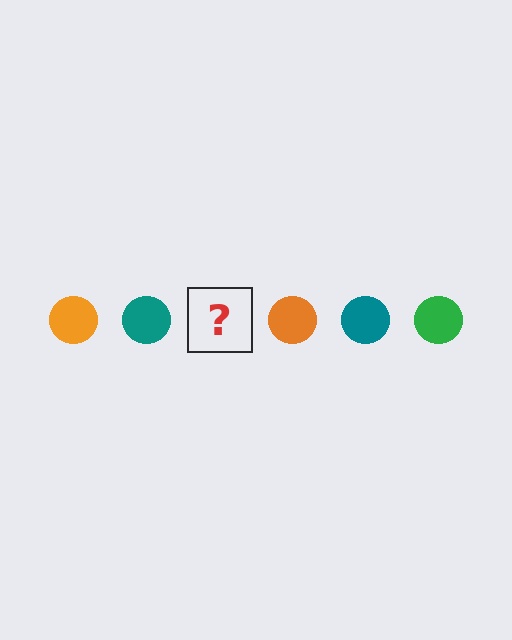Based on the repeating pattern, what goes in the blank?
The blank should be a green circle.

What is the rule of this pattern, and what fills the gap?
The rule is that the pattern cycles through orange, teal, green circles. The gap should be filled with a green circle.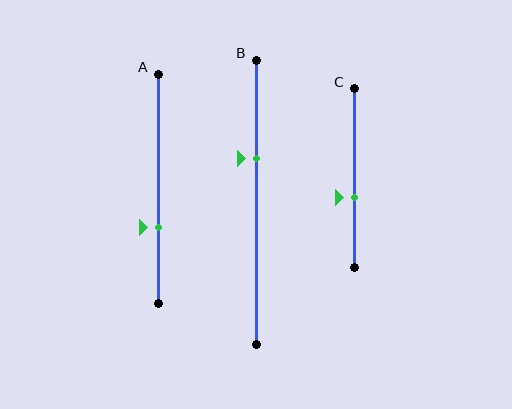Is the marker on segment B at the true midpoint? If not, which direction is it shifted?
No, the marker on segment B is shifted upward by about 15% of the segment length.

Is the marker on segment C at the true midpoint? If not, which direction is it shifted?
No, the marker on segment C is shifted downward by about 11% of the segment length.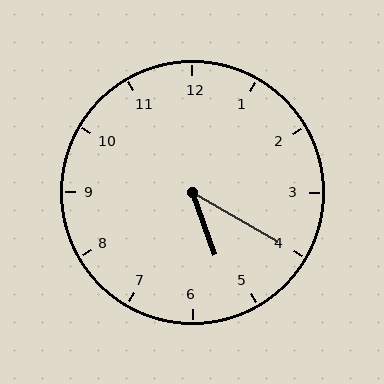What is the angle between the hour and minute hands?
Approximately 40 degrees.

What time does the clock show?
5:20.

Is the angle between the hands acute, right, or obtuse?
It is acute.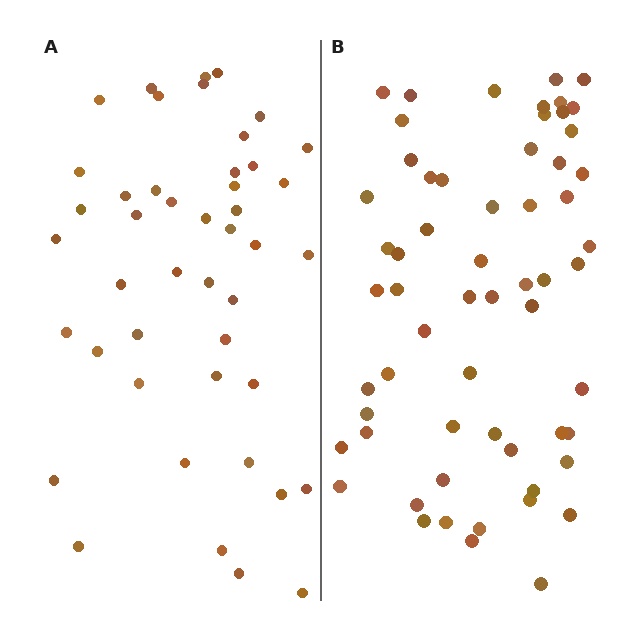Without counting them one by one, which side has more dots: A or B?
Region B (the right region) has more dots.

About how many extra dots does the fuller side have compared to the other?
Region B has approximately 15 more dots than region A.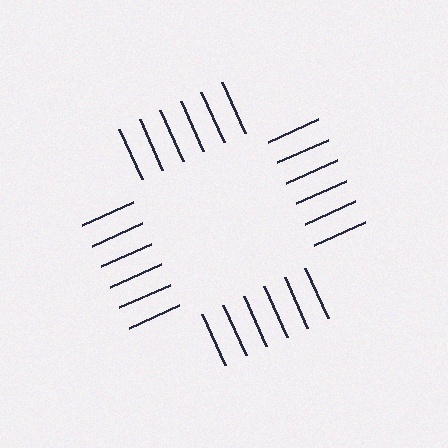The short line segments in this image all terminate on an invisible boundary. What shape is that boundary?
An illusory square — the line segments terminate on its edges but no continuous stroke is drawn.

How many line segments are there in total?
24 — 6 along each of the 4 edges.